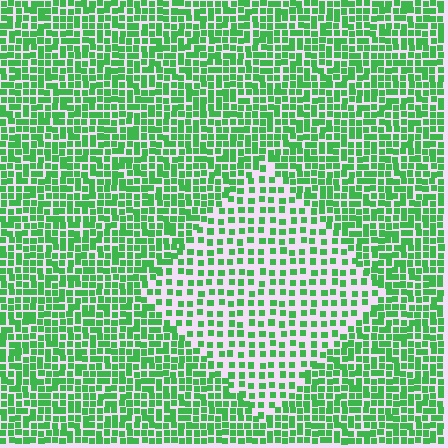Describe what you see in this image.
The image contains small green elements arranged at two different densities. A diamond-shaped region is visible where the elements are less densely packed than the surrounding area.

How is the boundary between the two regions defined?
The boundary is defined by a change in element density (approximately 1.9x ratio). All elements are the same color, size, and shape.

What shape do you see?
I see a diamond.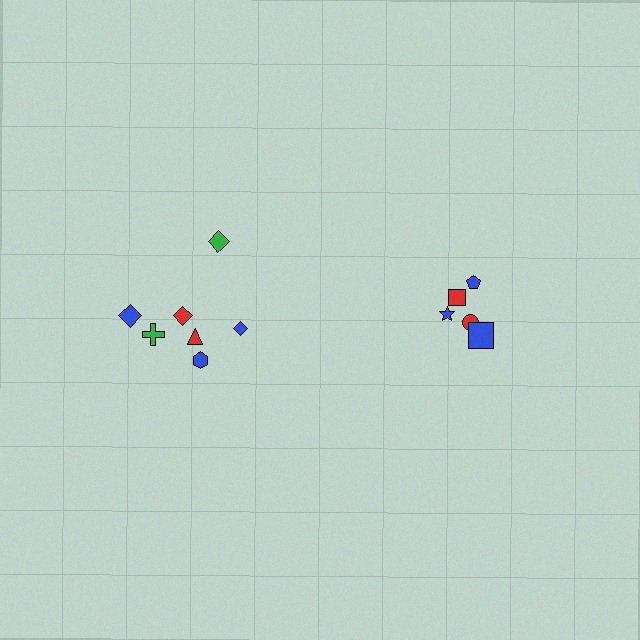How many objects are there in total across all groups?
There are 12 objects.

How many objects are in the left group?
There are 7 objects.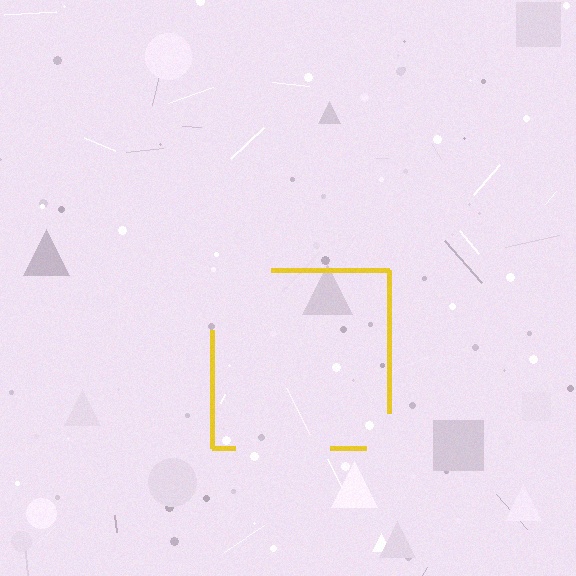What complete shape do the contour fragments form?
The contour fragments form a square.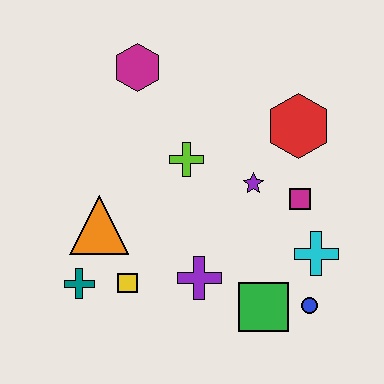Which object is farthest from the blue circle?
The magenta hexagon is farthest from the blue circle.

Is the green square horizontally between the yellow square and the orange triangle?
No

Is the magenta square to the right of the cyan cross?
No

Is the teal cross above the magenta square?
No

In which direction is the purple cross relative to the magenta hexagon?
The purple cross is below the magenta hexagon.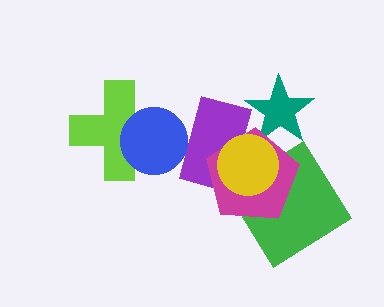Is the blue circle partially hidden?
No, no other shape covers it.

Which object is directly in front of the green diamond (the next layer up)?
The magenta pentagon is directly in front of the green diamond.